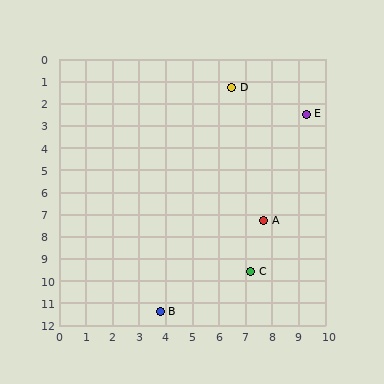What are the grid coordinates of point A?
Point A is at approximately (7.7, 7.3).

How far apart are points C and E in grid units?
Points C and E are about 7.4 grid units apart.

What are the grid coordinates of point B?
Point B is at approximately (3.8, 11.4).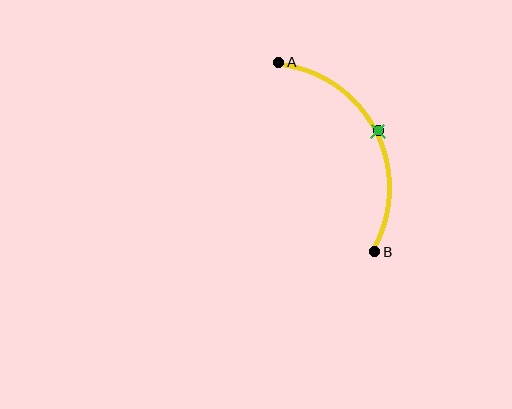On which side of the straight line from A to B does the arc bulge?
The arc bulges to the right of the straight line connecting A and B.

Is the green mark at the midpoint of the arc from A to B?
Yes. The green mark lies on the arc at equal arc-length from both A and B — it is the arc midpoint.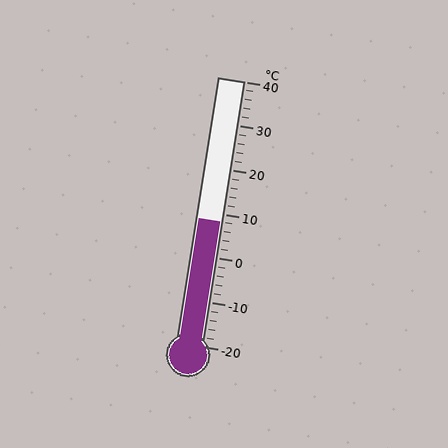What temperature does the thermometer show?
The thermometer shows approximately 8°C.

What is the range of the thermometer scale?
The thermometer scale ranges from -20°C to 40°C.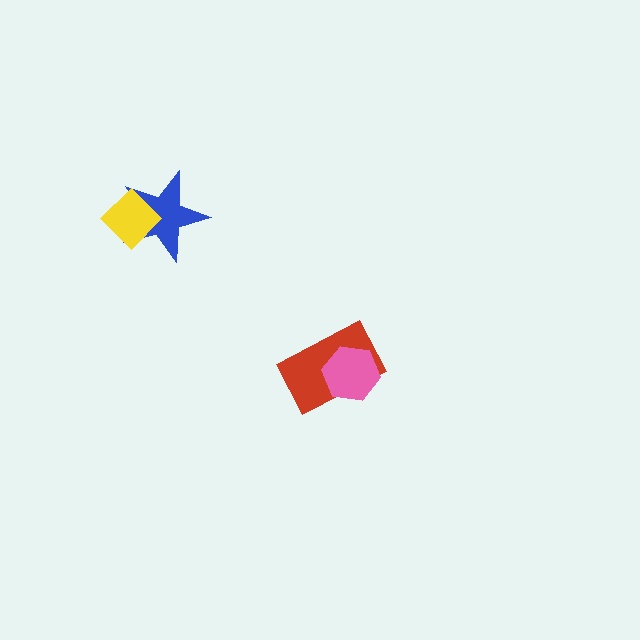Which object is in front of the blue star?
The yellow diamond is in front of the blue star.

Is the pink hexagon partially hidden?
No, no other shape covers it.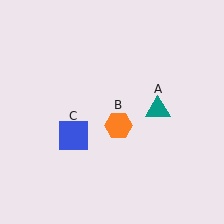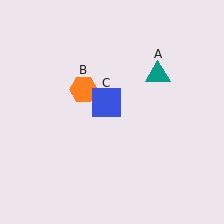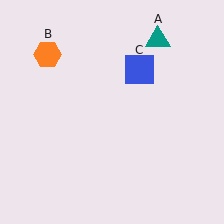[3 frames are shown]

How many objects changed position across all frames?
3 objects changed position: teal triangle (object A), orange hexagon (object B), blue square (object C).